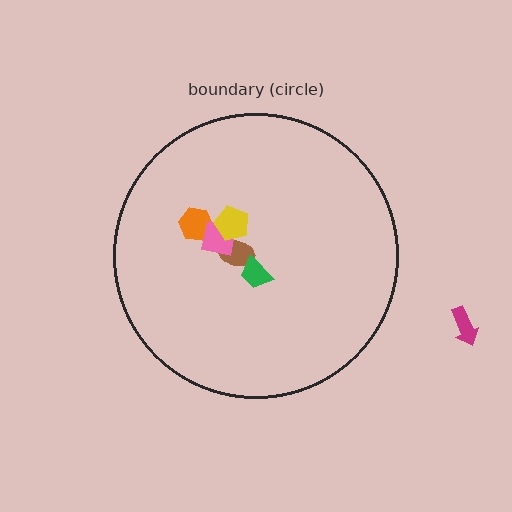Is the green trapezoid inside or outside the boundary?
Inside.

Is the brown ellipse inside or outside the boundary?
Inside.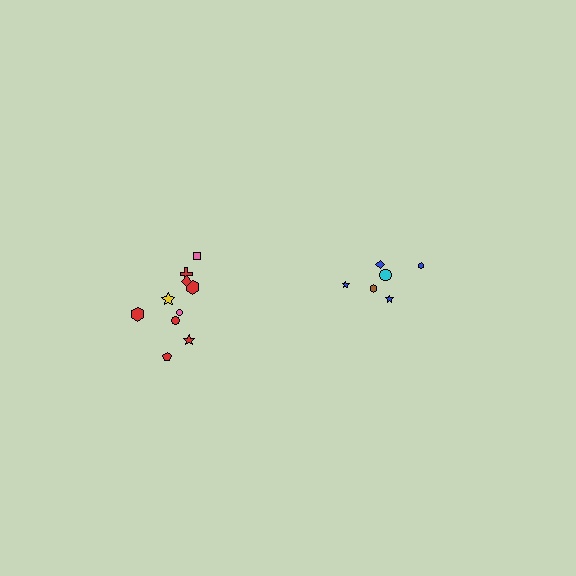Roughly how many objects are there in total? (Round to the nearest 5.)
Roughly 15 objects in total.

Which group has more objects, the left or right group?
The left group.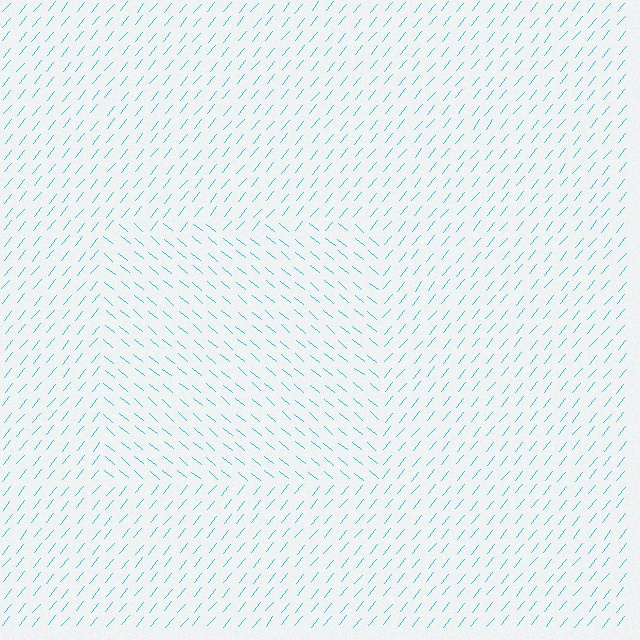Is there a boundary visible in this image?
Yes, there is a texture boundary formed by a change in line orientation.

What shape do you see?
I see a rectangle.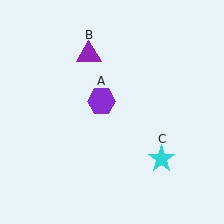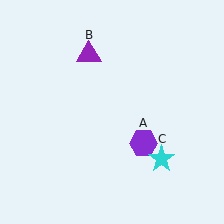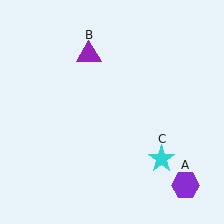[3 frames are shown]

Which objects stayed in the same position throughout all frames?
Purple triangle (object B) and cyan star (object C) remained stationary.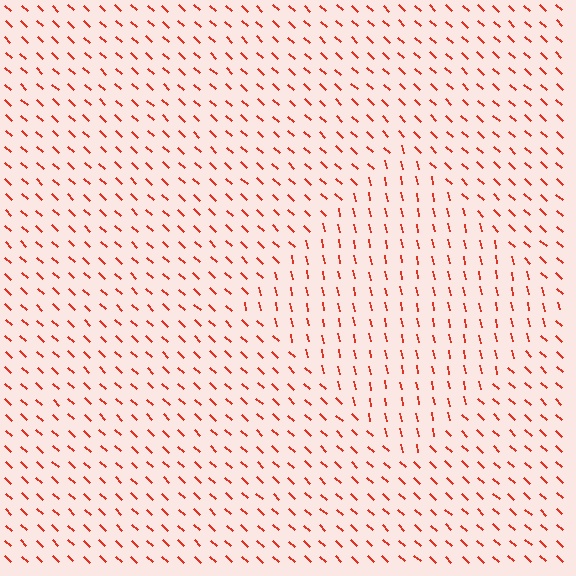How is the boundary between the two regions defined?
The boundary is defined purely by a change in line orientation (approximately 35 degrees difference). All lines are the same color and thickness.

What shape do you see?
I see a diamond.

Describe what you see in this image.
The image is filled with small red line segments. A diamond region in the image has lines oriented differently from the surrounding lines, creating a visible texture boundary.